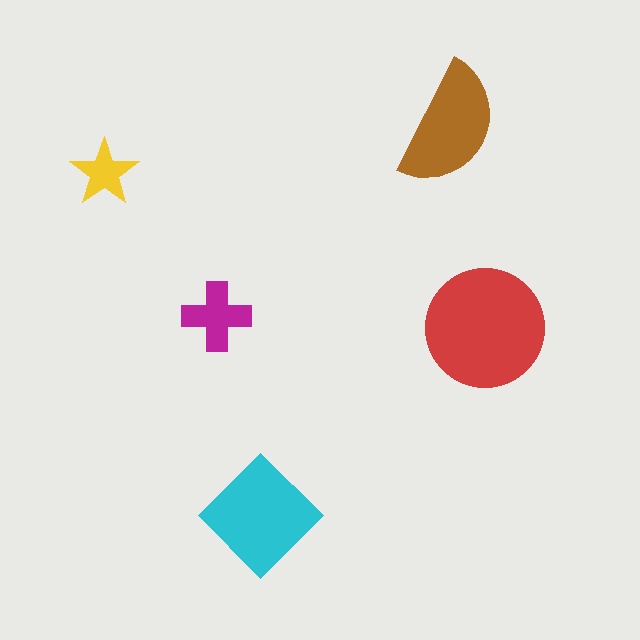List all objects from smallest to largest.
The yellow star, the magenta cross, the brown semicircle, the cyan diamond, the red circle.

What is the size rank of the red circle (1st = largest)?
1st.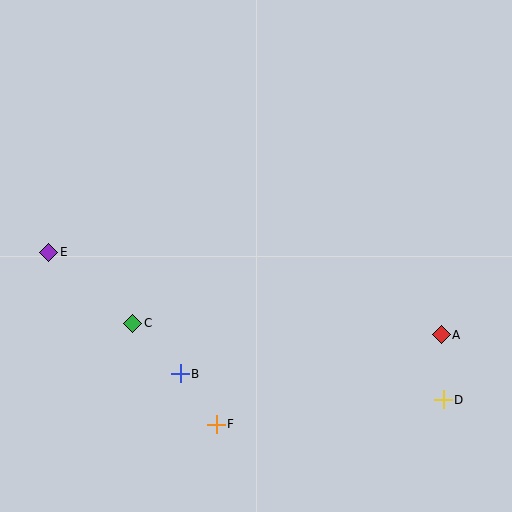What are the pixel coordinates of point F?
Point F is at (216, 424).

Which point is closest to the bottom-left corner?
Point B is closest to the bottom-left corner.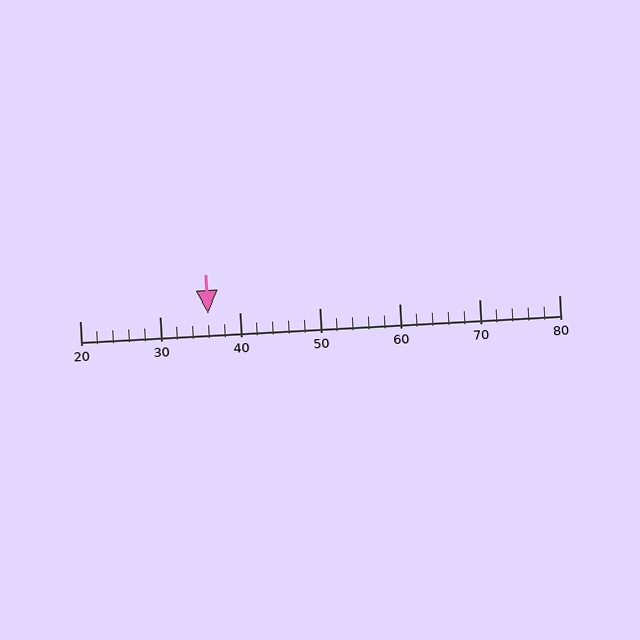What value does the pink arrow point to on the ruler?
The pink arrow points to approximately 36.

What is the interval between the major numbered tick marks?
The major tick marks are spaced 10 units apart.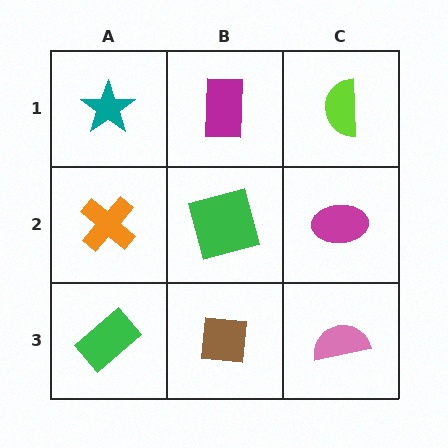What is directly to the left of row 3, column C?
A brown square.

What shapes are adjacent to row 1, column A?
An orange cross (row 2, column A), a magenta rectangle (row 1, column B).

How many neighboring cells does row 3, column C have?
2.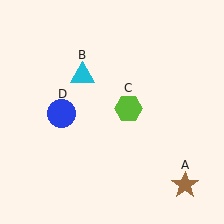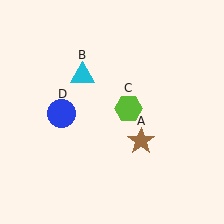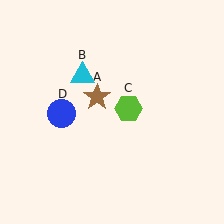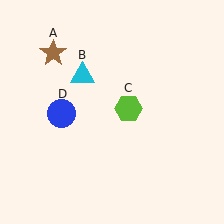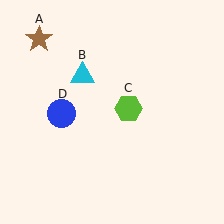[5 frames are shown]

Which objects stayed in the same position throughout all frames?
Cyan triangle (object B) and lime hexagon (object C) and blue circle (object D) remained stationary.